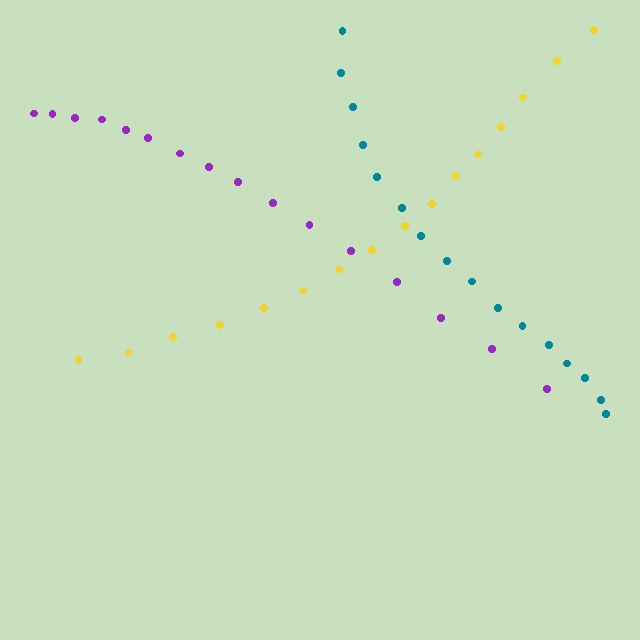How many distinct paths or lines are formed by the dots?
There are 3 distinct paths.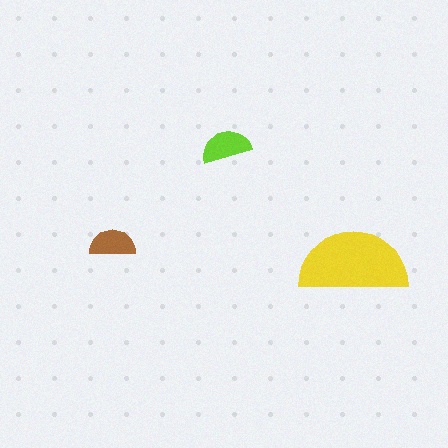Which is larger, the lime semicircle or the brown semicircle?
The lime one.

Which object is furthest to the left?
The brown semicircle is leftmost.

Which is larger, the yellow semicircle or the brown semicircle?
The yellow one.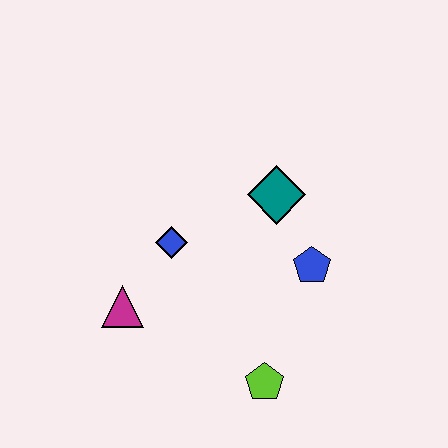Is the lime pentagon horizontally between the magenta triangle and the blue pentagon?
Yes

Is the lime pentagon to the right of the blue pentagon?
No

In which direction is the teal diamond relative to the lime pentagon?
The teal diamond is above the lime pentagon.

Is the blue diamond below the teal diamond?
Yes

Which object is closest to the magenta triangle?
The blue diamond is closest to the magenta triangle.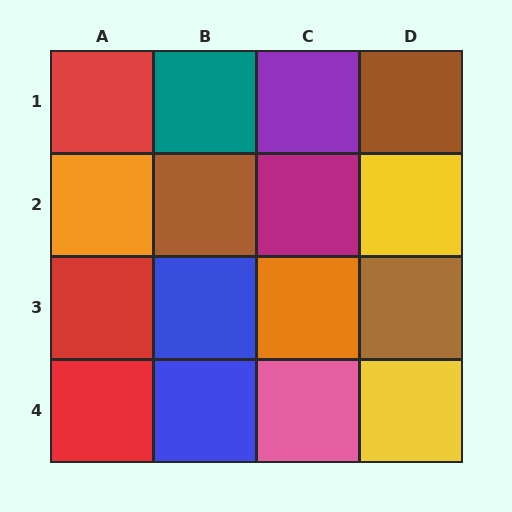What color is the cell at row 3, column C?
Orange.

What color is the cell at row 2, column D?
Yellow.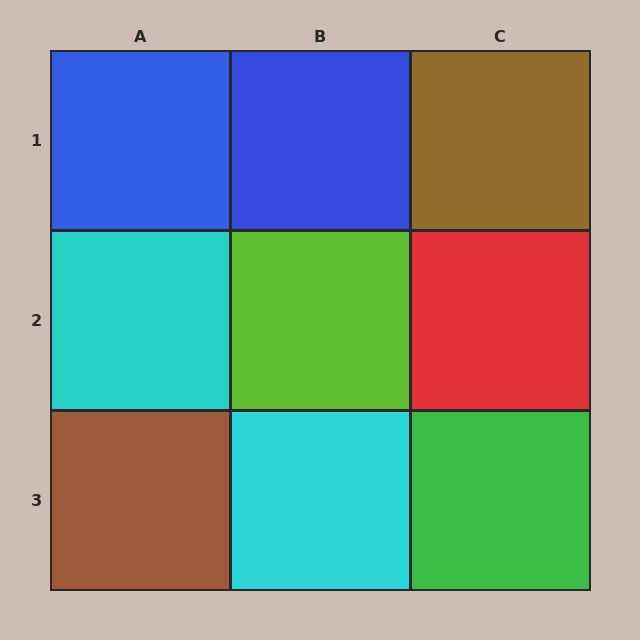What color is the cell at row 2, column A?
Cyan.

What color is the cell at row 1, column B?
Blue.